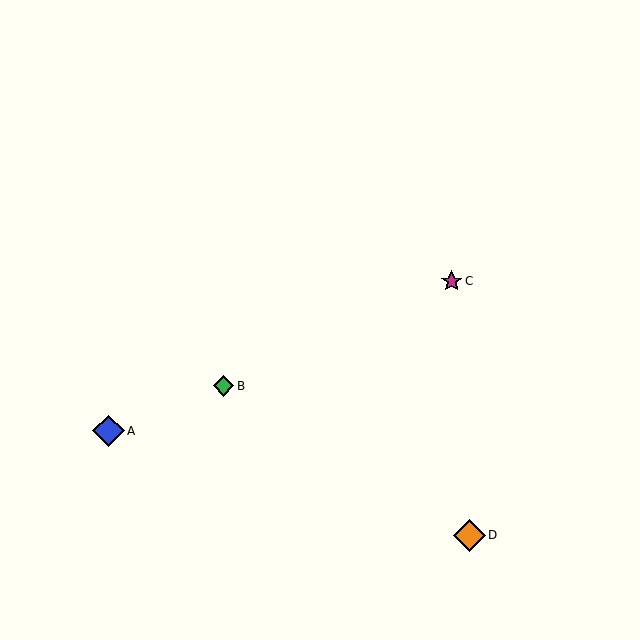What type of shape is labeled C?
Shape C is a magenta star.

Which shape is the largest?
The blue diamond (labeled A) is the largest.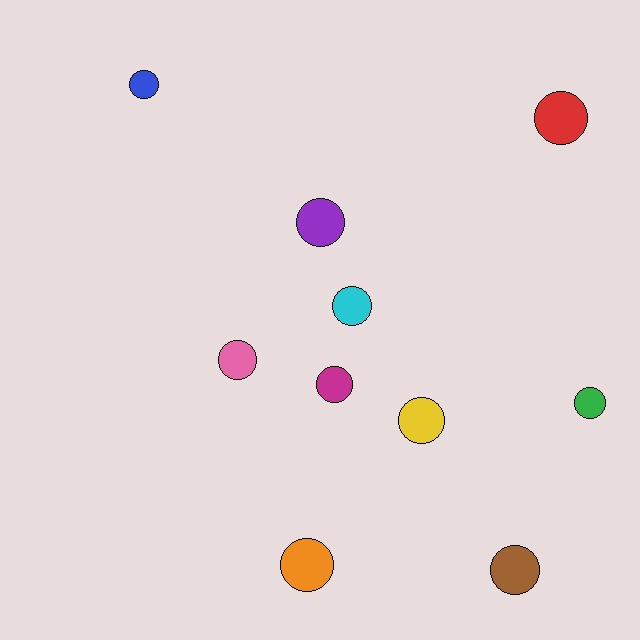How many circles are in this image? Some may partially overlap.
There are 10 circles.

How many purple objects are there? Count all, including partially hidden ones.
There is 1 purple object.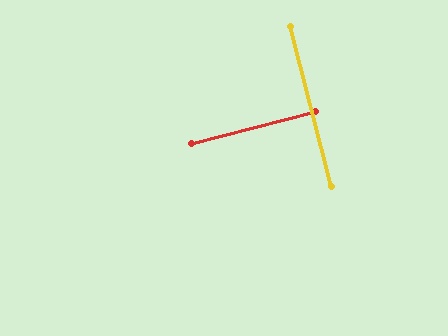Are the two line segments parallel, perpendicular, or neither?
Perpendicular — they meet at approximately 90°.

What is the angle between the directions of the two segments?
Approximately 90 degrees.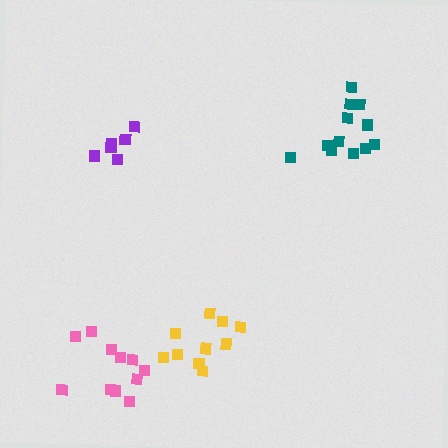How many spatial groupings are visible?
There are 4 spatial groupings.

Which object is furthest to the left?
The purple cluster is leftmost.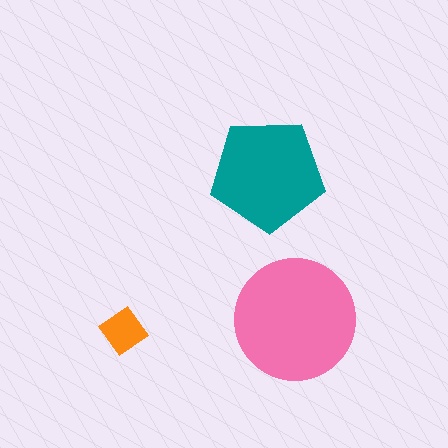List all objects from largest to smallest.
The pink circle, the teal pentagon, the orange diamond.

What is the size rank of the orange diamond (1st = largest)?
3rd.